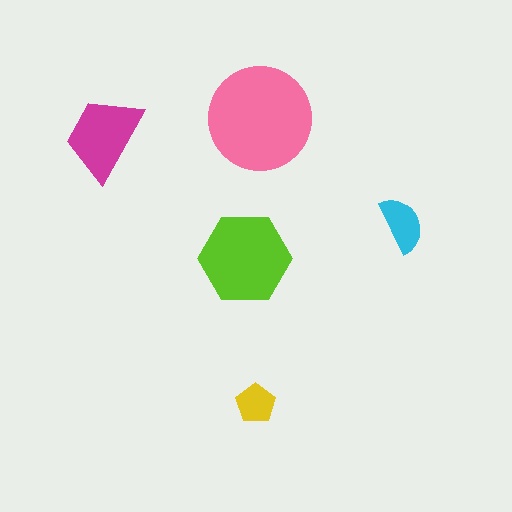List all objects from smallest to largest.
The yellow pentagon, the cyan semicircle, the magenta trapezoid, the lime hexagon, the pink circle.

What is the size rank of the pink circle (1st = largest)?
1st.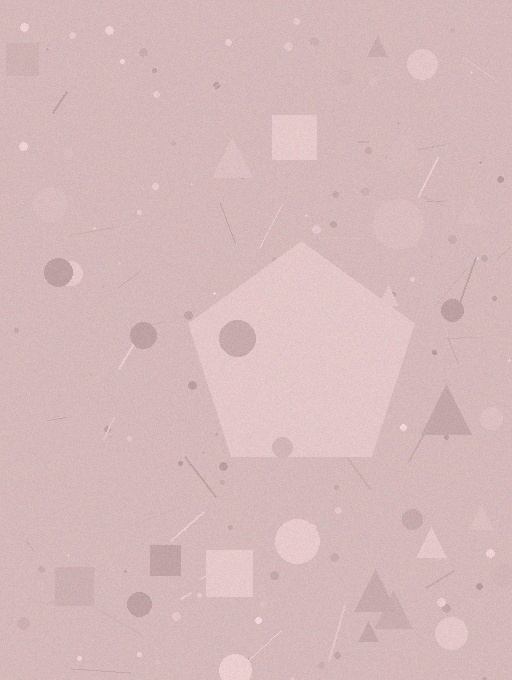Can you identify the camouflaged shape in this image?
The camouflaged shape is a pentagon.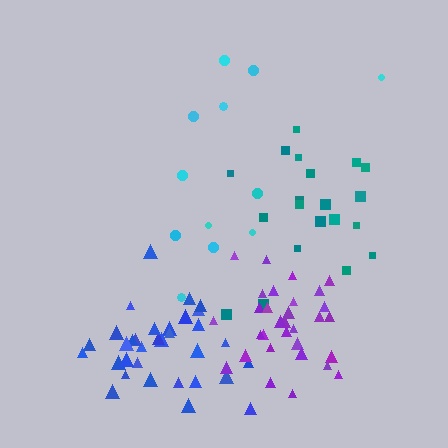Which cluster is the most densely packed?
Purple.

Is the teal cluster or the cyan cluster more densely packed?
Teal.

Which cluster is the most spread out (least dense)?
Cyan.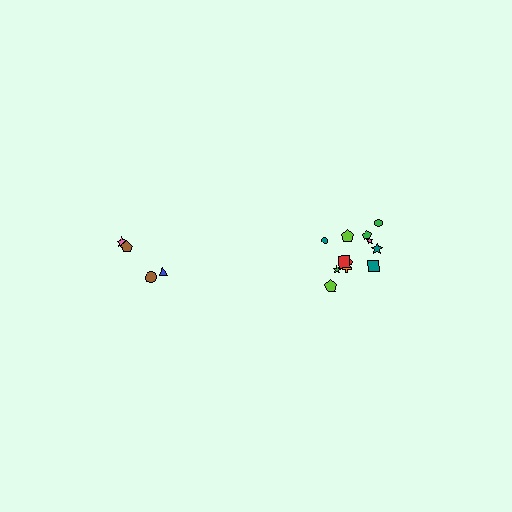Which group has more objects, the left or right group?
The right group.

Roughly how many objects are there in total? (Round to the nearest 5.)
Roughly 15 objects in total.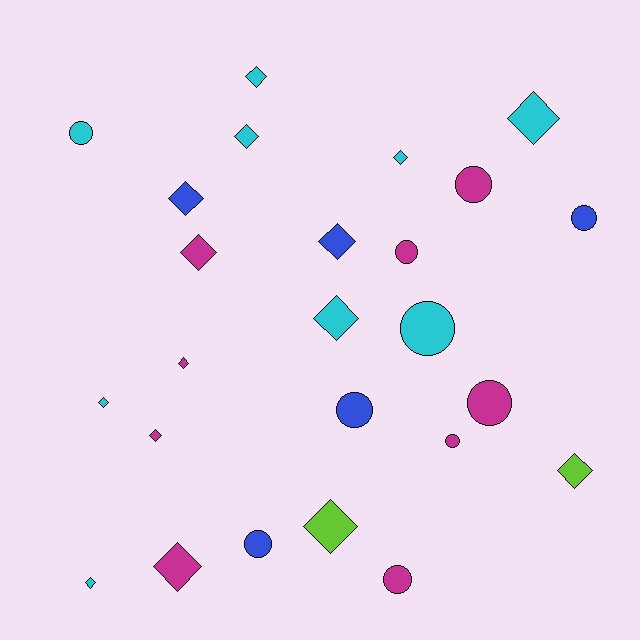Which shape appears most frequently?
Diamond, with 15 objects.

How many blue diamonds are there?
There are 2 blue diamonds.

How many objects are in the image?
There are 25 objects.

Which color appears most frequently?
Cyan, with 9 objects.